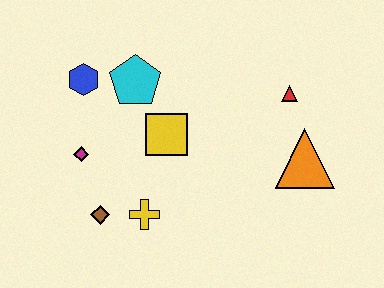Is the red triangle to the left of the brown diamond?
No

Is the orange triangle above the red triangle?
No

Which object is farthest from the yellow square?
The orange triangle is farthest from the yellow square.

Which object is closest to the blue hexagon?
The cyan pentagon is closest to the blue hexagon.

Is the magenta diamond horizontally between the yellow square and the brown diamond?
No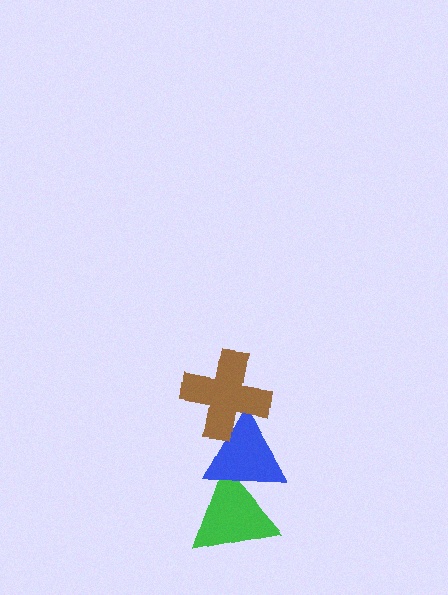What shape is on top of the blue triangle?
The brown cross is on top of the blue triangle.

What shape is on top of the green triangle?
The blue triangle is on top of the green triangle.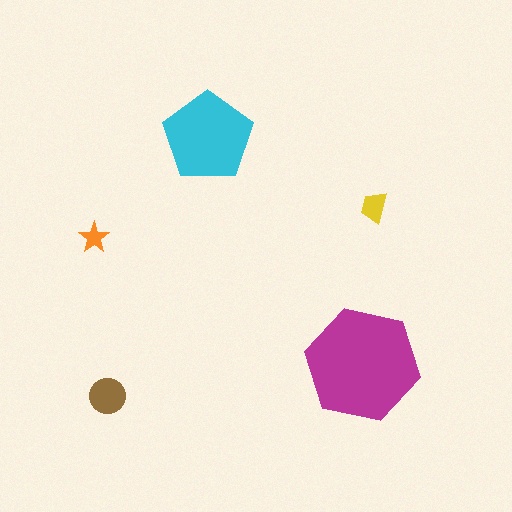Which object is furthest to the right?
The yellow trapezoid is rightmost.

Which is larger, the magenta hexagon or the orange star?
The magenta hexagon.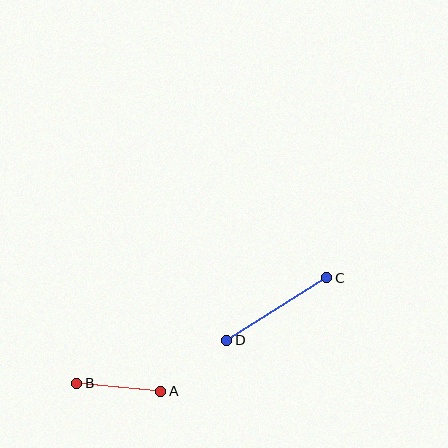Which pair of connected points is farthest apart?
Points C and D are farthest apart.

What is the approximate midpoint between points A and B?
The midpoint is at approximately (119, 387) pixels.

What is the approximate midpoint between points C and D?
The midpoint is at approximately (277, 309) pixels.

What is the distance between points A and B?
The distance is approximately 84 pixels.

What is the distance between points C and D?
The distance is approximately 118 pixels.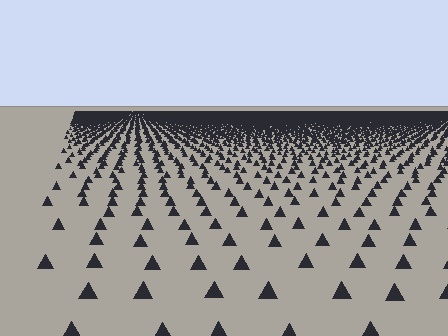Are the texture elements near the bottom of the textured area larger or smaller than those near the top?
Larger. Near the bottom, elements are closer to the viewer and appear at a bigger on-screen size.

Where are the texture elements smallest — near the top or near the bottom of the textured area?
Near the top.